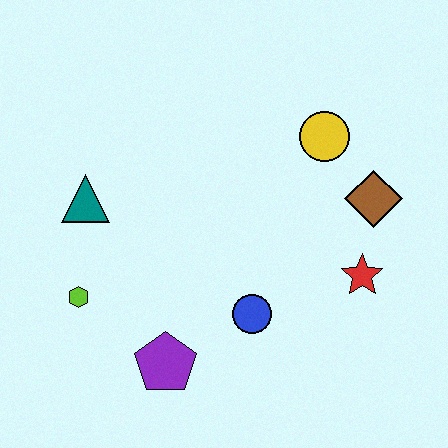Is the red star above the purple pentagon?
Yes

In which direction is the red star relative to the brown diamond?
The red star is below the brown diamond.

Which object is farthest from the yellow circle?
The lime hexagon is farthest from the yellow circle.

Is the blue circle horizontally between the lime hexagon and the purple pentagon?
No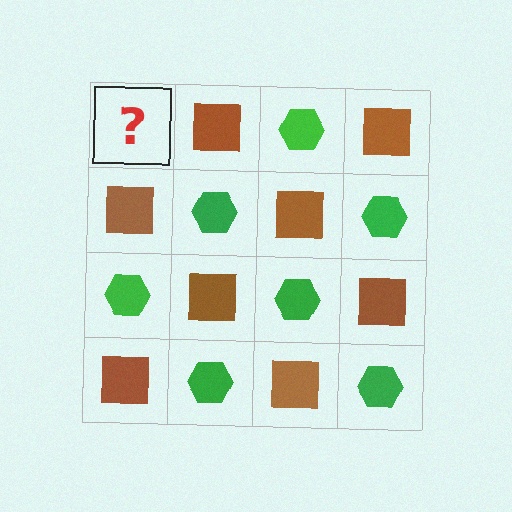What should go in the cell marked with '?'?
The missing cell should contain a green hexagon.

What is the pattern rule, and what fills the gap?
The rule is that it alternates green hexagon and brown square in a checkerboard pattern. The gap should be filled with a green hexagon.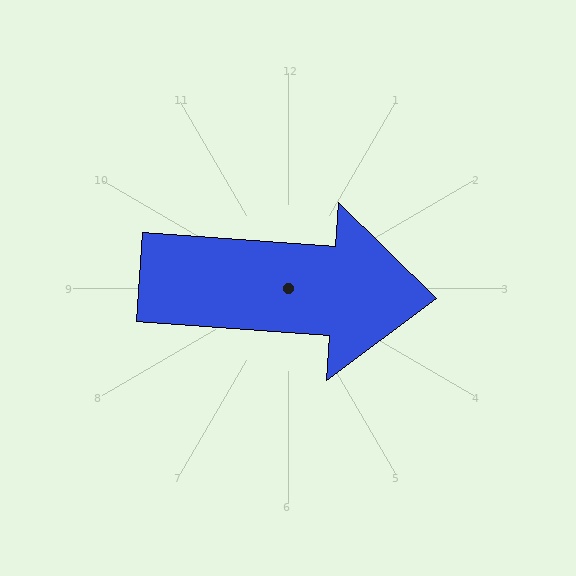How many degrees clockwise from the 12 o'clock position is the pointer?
Approximately 94 degrees.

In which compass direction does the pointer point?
East.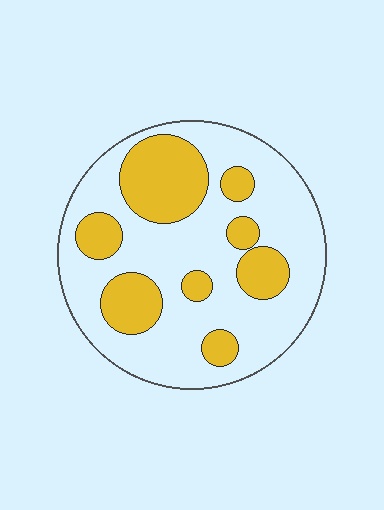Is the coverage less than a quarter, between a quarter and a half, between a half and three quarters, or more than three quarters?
Between a quarter and a half.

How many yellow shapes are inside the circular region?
8.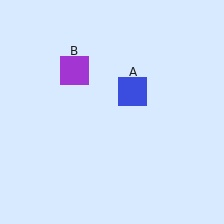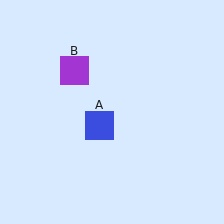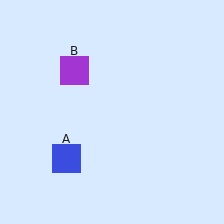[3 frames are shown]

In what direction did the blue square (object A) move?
The blue square (object A) moved down and to the left.